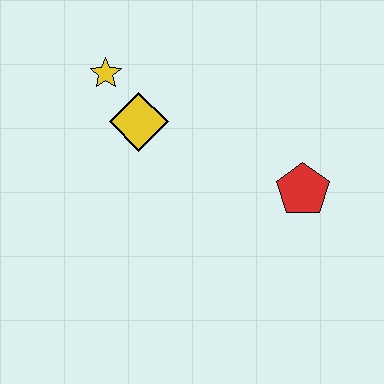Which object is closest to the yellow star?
The yellow diamond is closest to the yellow star.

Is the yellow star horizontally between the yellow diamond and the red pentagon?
No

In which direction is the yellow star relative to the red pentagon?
The yellow star is to the left of the red pentagon.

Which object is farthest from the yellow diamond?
The red pentagon is farthest from the yellow diamond.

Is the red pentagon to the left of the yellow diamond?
No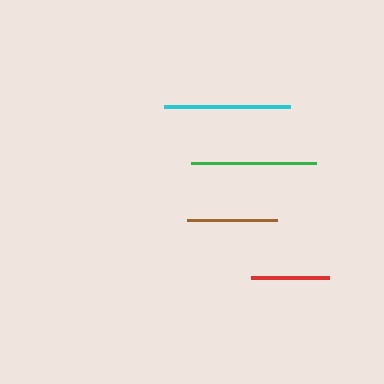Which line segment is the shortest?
The red line is the shortest at approximately 78 pixels.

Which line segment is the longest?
The cyan line is the longest at approximately 126 pixels.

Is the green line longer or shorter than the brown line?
The green line is longer than the brown line.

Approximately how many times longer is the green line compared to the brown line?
The green line is approximately 1.4 times the length of the brown line.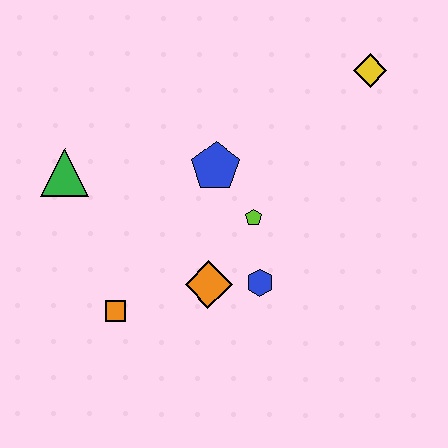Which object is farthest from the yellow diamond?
The orange square is farthest from the yellow diamond.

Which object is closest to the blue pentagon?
The lime pentagon is closest to the blue pentagon.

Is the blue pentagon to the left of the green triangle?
No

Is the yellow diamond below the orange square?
No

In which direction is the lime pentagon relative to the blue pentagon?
The lime pentagon is below the blue pentagon.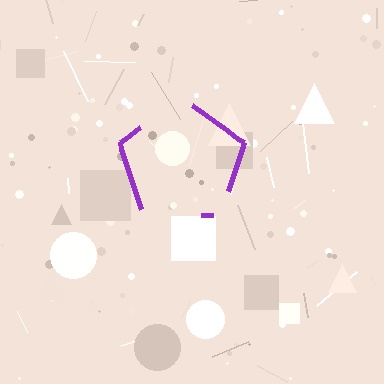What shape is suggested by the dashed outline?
The dashed outline suggests a pentagon.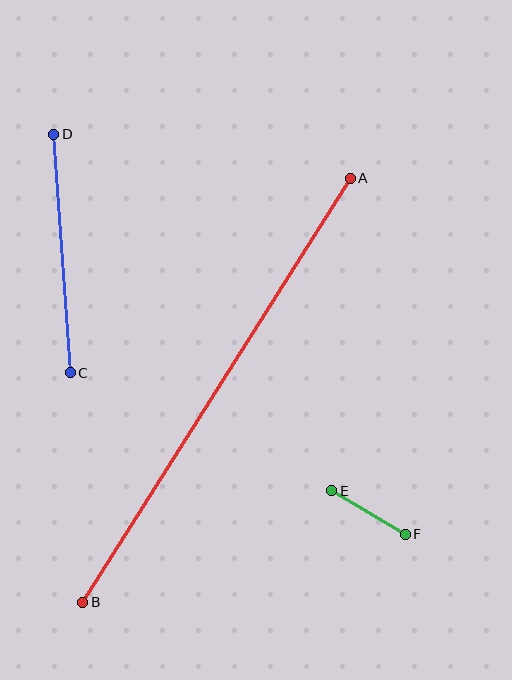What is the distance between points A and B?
The distance is approximately 501 pixels.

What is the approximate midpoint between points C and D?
The midpoint is at approximately (62, 253) pixels.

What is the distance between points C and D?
The distance is approximately 239 pixels.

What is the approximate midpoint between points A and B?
The midpoint is at approximately (217, 390) pixels.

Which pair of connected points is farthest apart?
Points A and B are farthest apart.